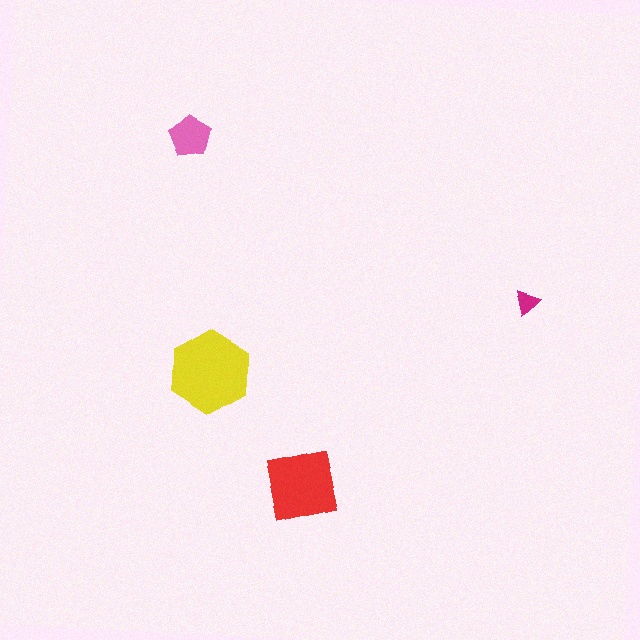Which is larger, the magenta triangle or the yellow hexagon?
The yellow hexagon.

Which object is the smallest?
The magenta triangle.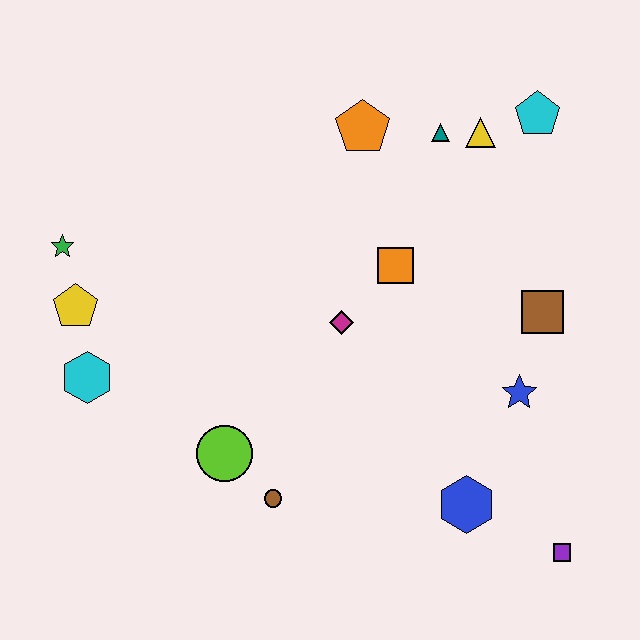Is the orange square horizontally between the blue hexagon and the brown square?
No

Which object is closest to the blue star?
The brown square is closest to the blue star.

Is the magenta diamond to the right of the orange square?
No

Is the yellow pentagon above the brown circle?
Yes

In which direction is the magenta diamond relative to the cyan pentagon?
The magenta diamond is below the cyan pentagon.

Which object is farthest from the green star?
The purple square is farthest from the green star.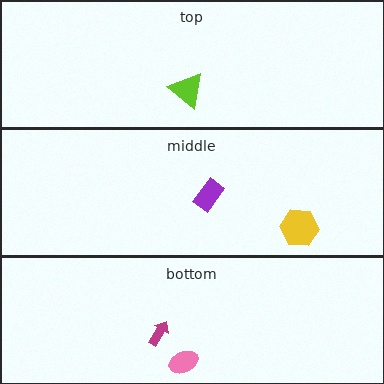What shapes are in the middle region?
The yellow hexagon, the purple rectangle.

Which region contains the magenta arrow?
The bottom region.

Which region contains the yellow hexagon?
The middle region.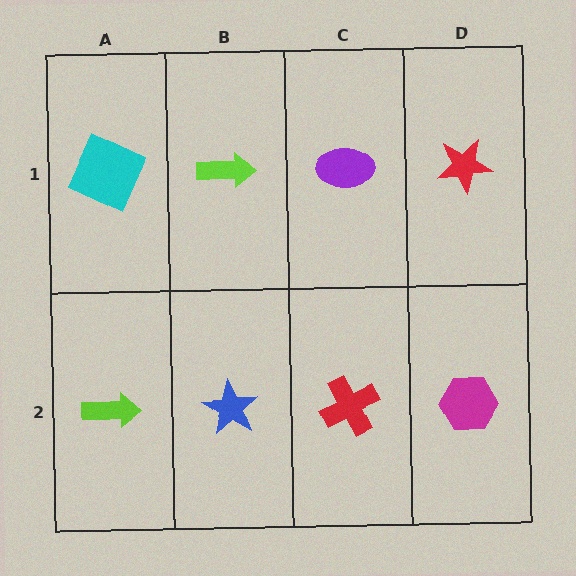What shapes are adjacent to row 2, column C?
A purple ellipse (row 1, column C), a blue star (row 2, column B), a magenta hexagon (row 2, column D).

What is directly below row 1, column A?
A lime arrow.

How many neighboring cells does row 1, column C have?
3.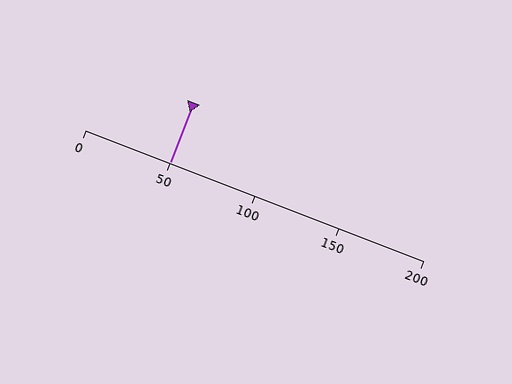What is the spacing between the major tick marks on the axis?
The major ticks are spaced 50 apart.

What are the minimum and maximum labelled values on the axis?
The axis runs from 0 to 200.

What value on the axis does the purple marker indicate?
The marker indicates approximately 50.